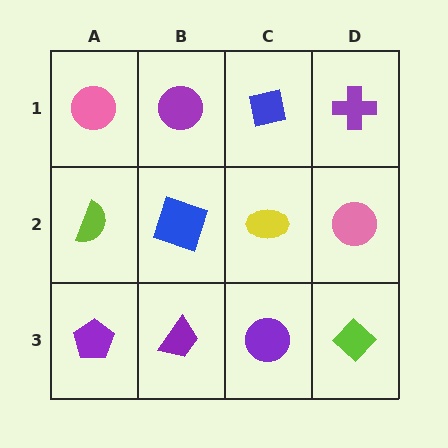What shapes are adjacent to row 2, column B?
A purple circle (row 1, column B), a purple trapezoid (row 3, column B), a lime semicircle (row 2, column A), a yellow ellipse (row 2, column C).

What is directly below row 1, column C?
A yellow ellipse.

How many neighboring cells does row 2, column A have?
3.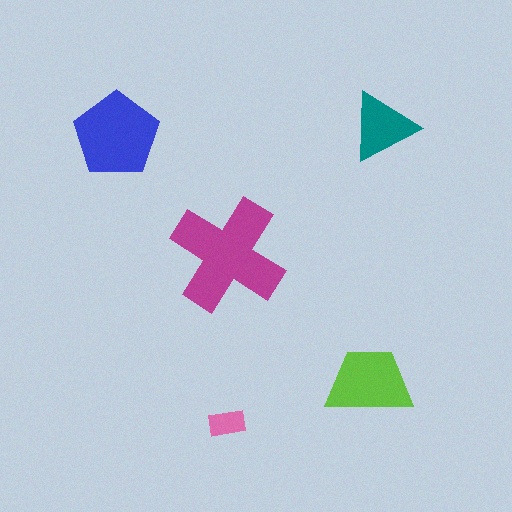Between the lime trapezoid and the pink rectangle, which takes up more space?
The lime trapezoid.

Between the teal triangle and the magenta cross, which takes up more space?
The magenta cross.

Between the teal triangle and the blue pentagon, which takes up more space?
The blue pentagon.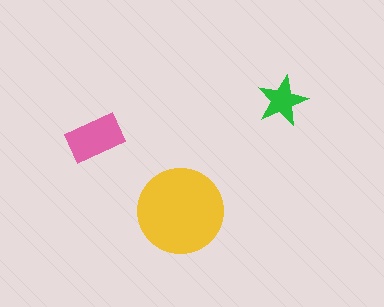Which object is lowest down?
The yellow circle is bottommost.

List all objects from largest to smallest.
The yellow circle, the pink rectangle, the green star.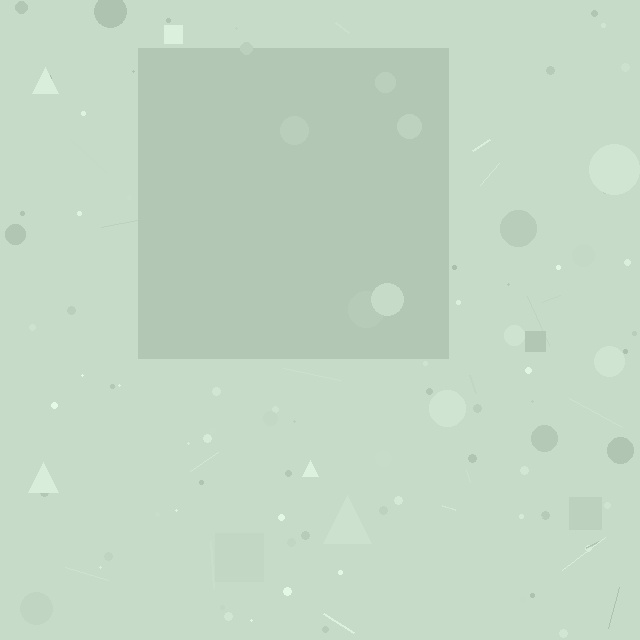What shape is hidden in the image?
A square is hidden in the image.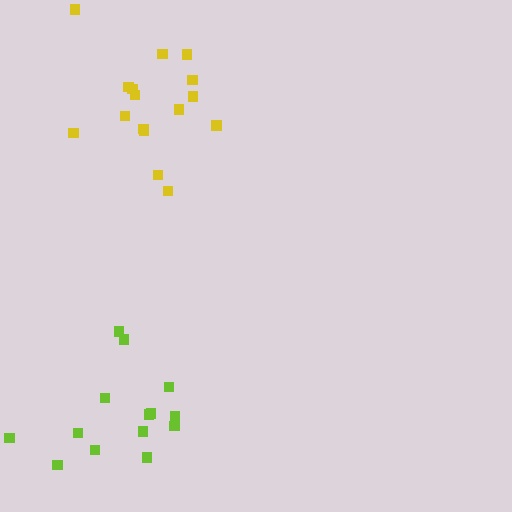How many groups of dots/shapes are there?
There are 2 groups.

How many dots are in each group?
Group 1: 16 dots, Group 2: 14 dots (30 total).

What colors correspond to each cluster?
The clusters are colored: yellow, lime.